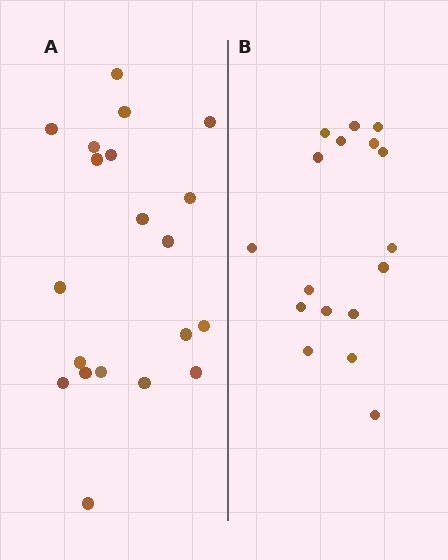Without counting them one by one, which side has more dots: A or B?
Region A (the left region) has more dots.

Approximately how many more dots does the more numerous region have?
Region A has just a few more — roughly 2 or 3 more dots than region B.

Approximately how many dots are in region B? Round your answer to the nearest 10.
About 20 dots. (The exact count is 17, which rounds to 20.)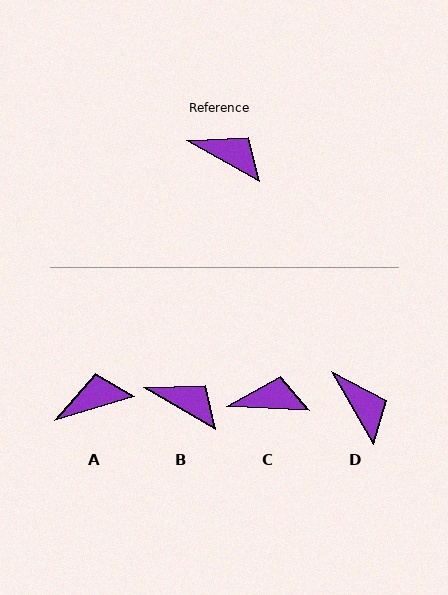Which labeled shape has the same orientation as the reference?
B.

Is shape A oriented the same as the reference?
No, it is off by about 47 degrees.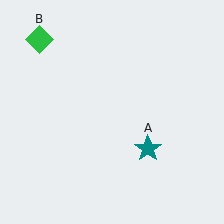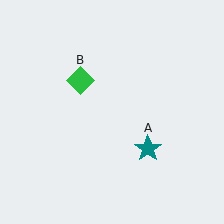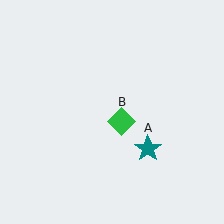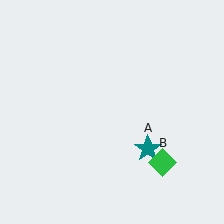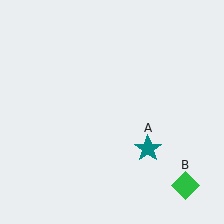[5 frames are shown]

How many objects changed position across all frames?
1 object changed position: green diamond (object B).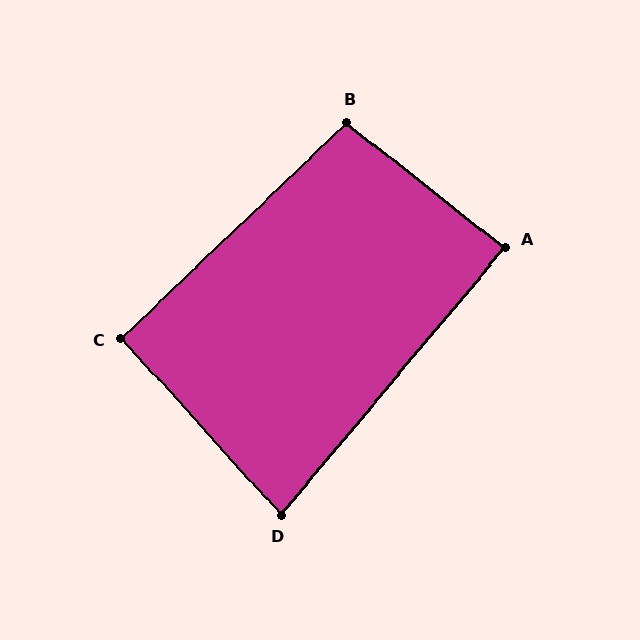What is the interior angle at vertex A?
Approximately 88 degrees (approximately right).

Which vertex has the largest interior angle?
B, at approximately 98 degrees.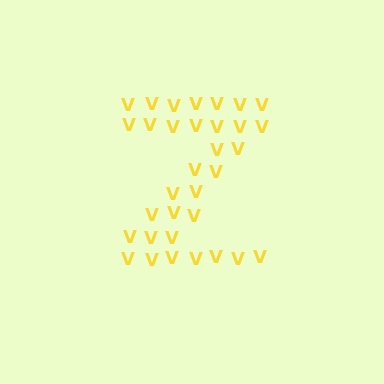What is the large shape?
The large shape is the letter Z.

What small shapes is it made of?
It is made of small letter V's.